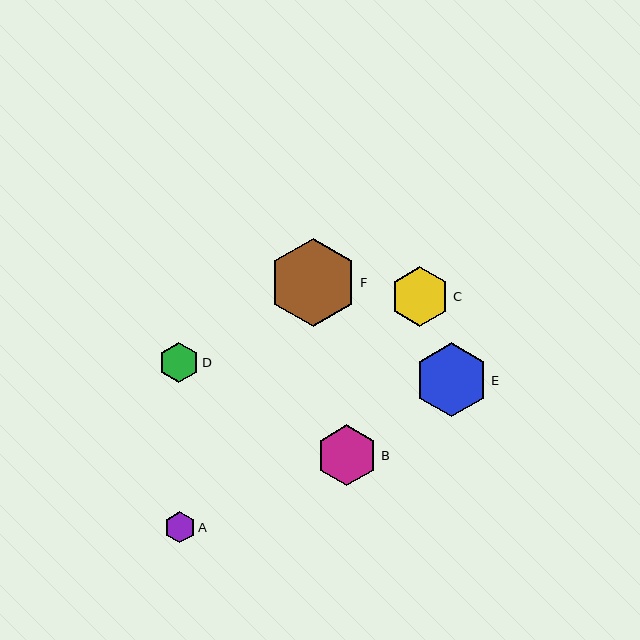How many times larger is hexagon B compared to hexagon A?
Hexagon B is approximately 2.0 times the size of hexagon A.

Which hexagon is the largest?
Hexagon F is the largest with a size of approximately 89 pixels.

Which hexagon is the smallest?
Hexagon A is the smallest with a size of approximately 31 pixels.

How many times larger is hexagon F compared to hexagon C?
Hexagon F is approximately 1.5 times the size of hexagon C.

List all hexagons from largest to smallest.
From largest to smallest: F, E, B, C, D, A.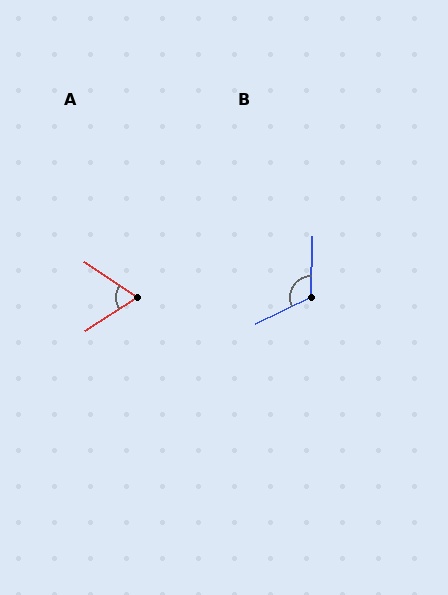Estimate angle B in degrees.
Approximately 117 degrees.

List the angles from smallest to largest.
A (67°), B (117°).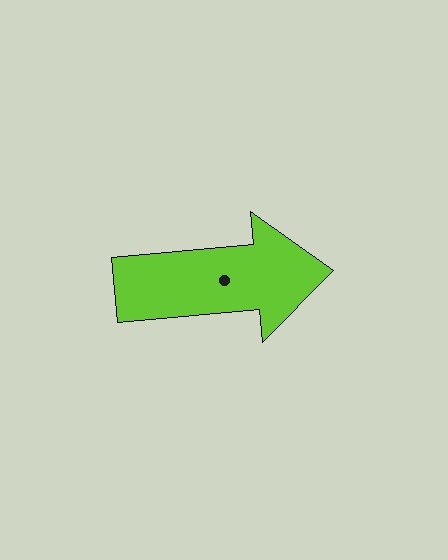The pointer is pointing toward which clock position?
Roughly 3 o'clock.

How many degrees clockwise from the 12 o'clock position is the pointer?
Approximately 85 degrees.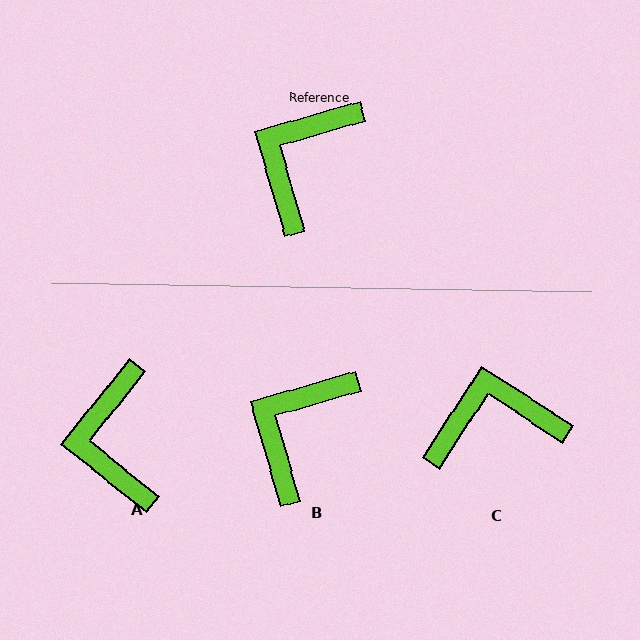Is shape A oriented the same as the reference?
No, it is off by about 35 degrees.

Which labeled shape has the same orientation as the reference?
B.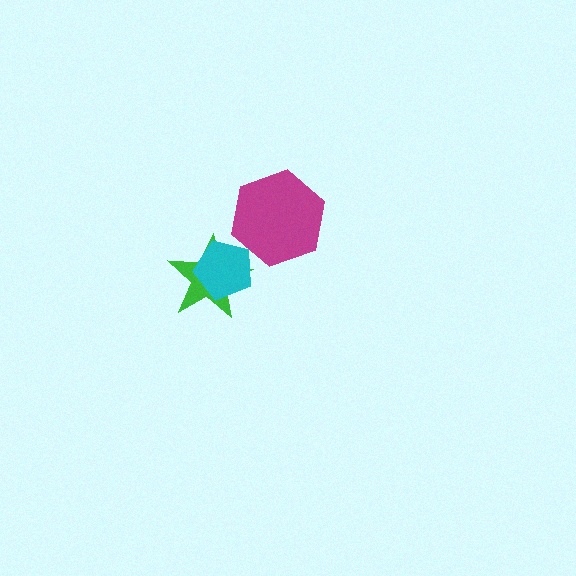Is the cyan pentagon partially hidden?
No, no other shape covers it.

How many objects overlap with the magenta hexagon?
0 objects overlap with the magenta hexagon.